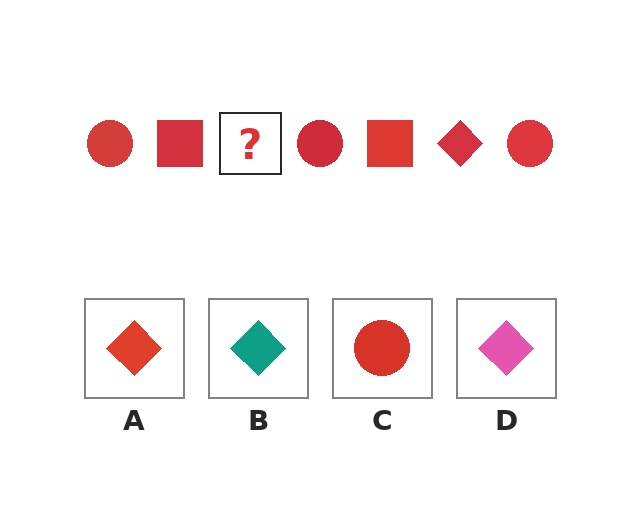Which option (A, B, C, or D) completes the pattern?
A.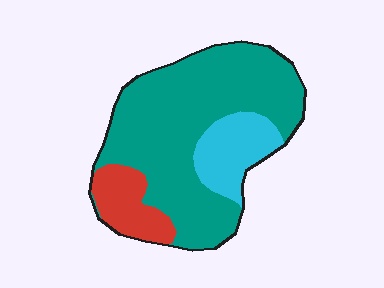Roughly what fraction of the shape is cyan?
Cyan covers roughly 15% of the shape.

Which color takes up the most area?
Teal, at roughly 70%.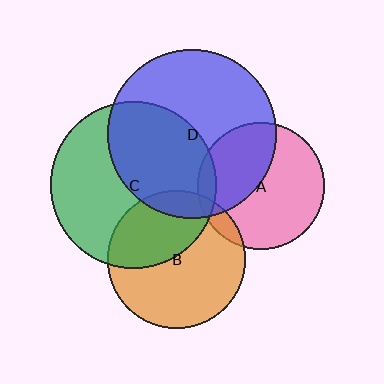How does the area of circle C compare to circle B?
Approximately 1.5 times.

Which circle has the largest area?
Circle D (blue).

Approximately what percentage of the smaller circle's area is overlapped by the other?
Approximately 10%.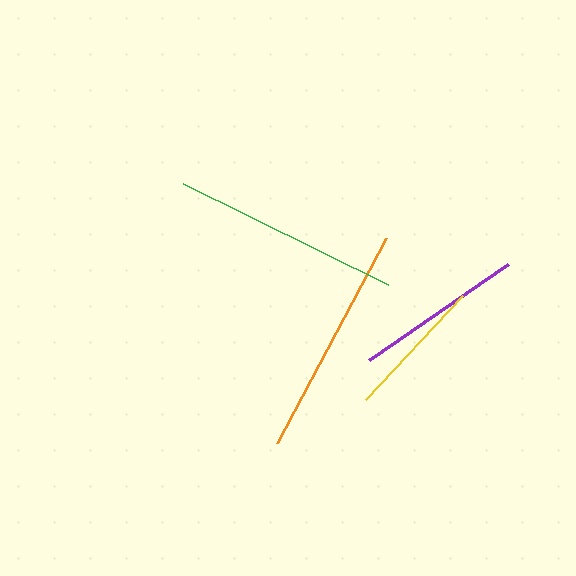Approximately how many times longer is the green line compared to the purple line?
The green line is approximately 1.3 times the length of the purple line.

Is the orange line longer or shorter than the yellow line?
The orange line is longer than the yellow line.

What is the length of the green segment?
The green segment is approximately 228 pixels long.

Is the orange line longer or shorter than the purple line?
The orange line is longer than the purple line.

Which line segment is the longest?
The orange line is the longest at approximately 233 pixels.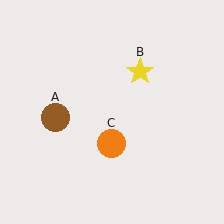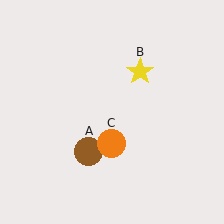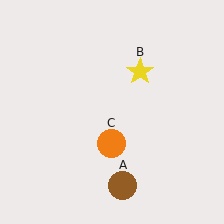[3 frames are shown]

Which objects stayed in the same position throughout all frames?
Yellow star (object B) and orange circle (object C) remained stationary.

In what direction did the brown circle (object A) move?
The brown circle (object A) moved down and to the right.